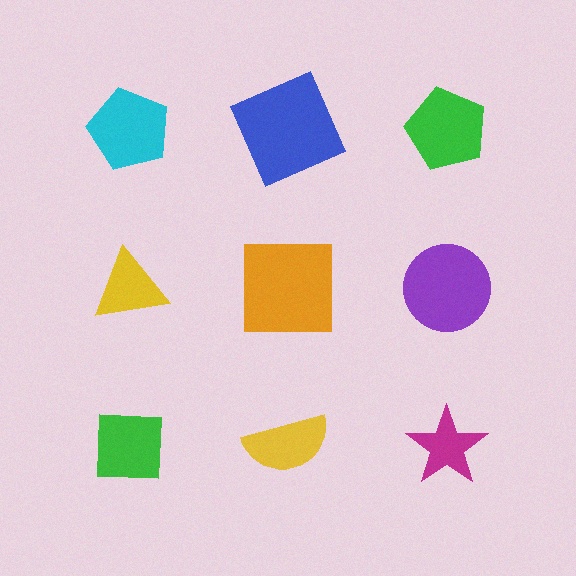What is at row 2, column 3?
A purple circle.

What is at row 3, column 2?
A yellow semicircle.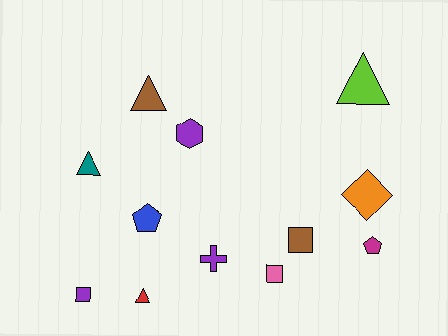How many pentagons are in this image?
There are 2 pentagons.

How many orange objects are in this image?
There is 1 orange object.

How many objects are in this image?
There are 12 objects.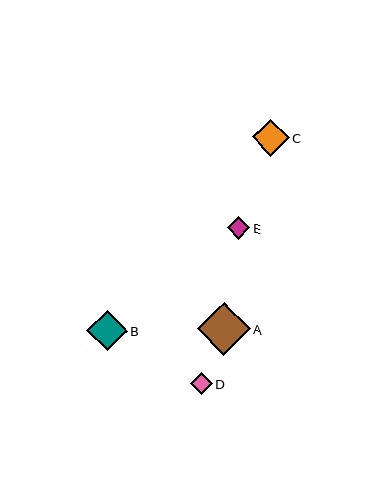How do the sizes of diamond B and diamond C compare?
Diamond B and diamond C are approximately the same size.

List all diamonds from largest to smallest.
From largest to smallest: A, B, C, E, D.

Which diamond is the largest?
Diamond A is the largest with a size of approximately 53 pixels.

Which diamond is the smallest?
Diamond D is the smallest with a size of approximately 22 pixels.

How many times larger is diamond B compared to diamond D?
Diamond B is approximately 1.8 times the size of diamond D.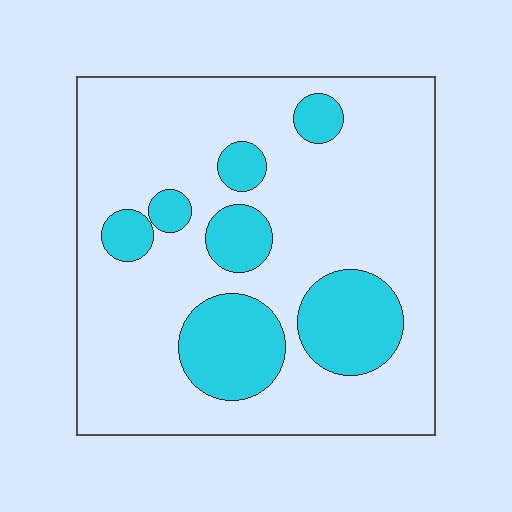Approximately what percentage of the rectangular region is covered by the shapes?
Approximately 25%.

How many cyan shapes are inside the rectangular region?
7.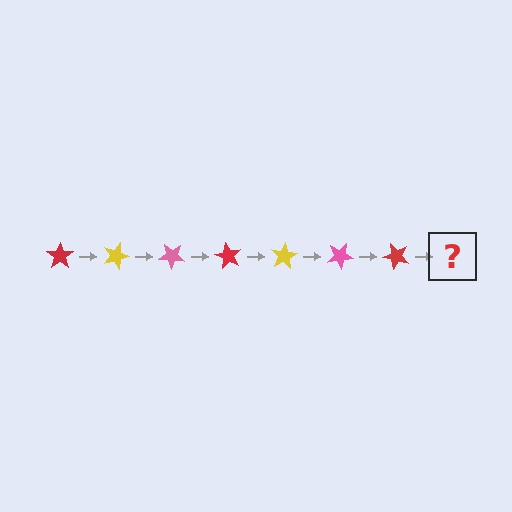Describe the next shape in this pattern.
It should be a yellow star, rotated 140 degrees from the start.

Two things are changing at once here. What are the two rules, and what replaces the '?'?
The two rules are that it rotates 20 degrees each step and the color cycles through red, yellow, and pink. The '?' should be a yellow star, rotated 140 degrees from the start.